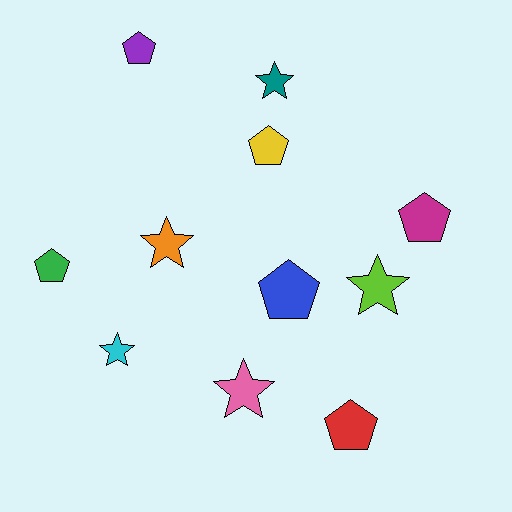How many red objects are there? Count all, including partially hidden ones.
There is 1 red object.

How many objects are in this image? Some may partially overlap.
There are 11 objects.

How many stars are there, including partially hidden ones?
There are 5 stars.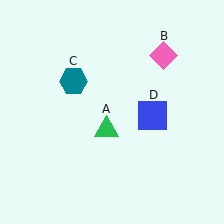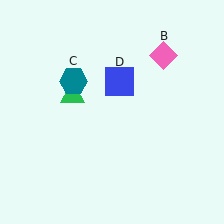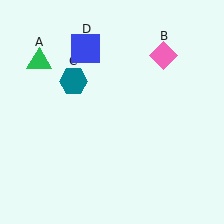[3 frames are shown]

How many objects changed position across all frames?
2 objects changed position: green triangle (object A), blue square (object D).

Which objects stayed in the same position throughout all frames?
Pink diamond (object B) and teal hexagon (object C) remained stationary.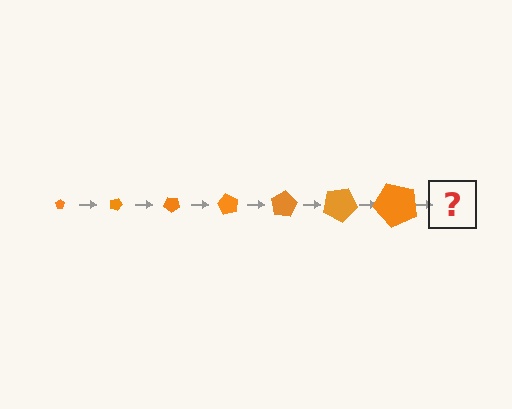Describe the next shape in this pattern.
It should be a pentagon, larger than the previous one and rotated 140 degrees from the start.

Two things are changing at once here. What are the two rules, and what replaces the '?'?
The two rules are that the pentagon grows larger each step and it rotates 20 degrees each step. The '?' should be a pentagon, larger than the previous one and rotated 140 degrees from the start.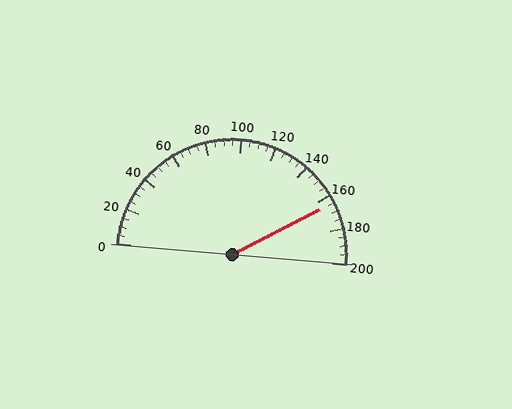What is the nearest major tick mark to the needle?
The nearest major tick mark is 160.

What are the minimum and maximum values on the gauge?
The gauge ranges from 0 to 200.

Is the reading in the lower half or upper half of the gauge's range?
The reading is in the upper half of the range (0 to 200).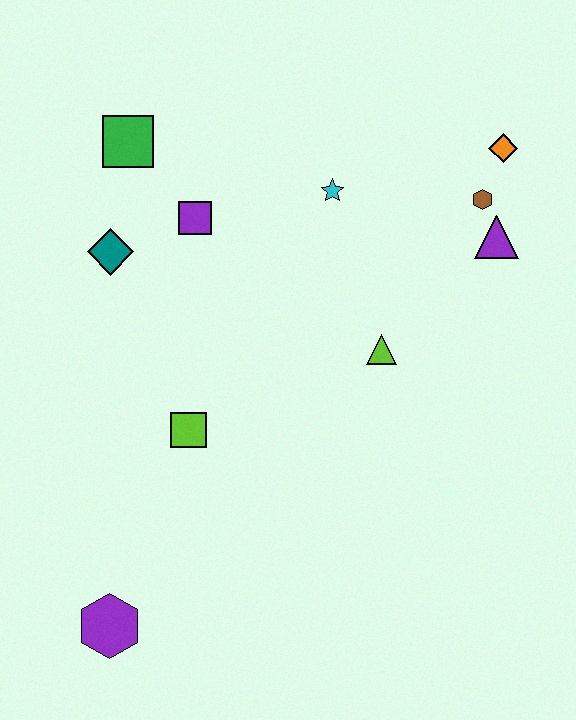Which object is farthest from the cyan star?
The purple hexagon is farthest from the cyan star.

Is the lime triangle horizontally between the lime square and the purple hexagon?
No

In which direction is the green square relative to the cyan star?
The green square is to the left of the cyan star.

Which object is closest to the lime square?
The teal diamond is closest to the lime square.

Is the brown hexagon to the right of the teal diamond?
Yes